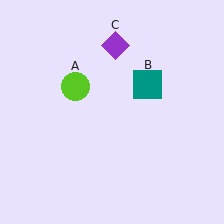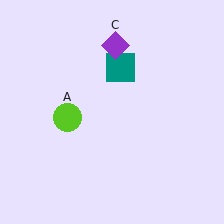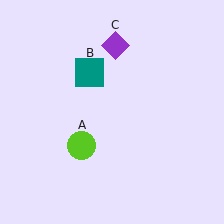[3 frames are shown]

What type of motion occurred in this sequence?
The lime circle (object A), teal square (object B) rotated counterclockwise around the center of the scene.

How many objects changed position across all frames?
2 objects changed position: lime circle (object A), teal square (object B).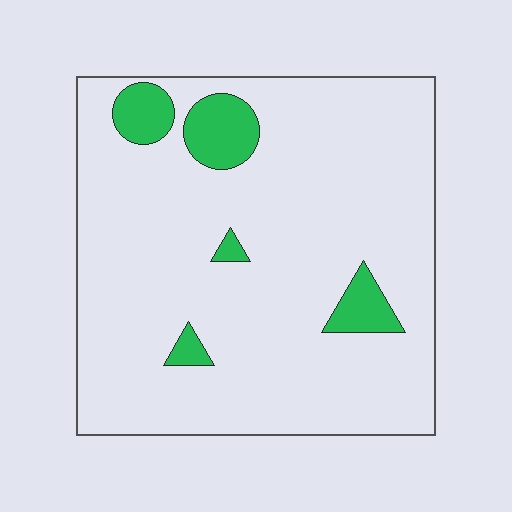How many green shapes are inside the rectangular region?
5.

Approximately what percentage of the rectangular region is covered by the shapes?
Approximately 10%.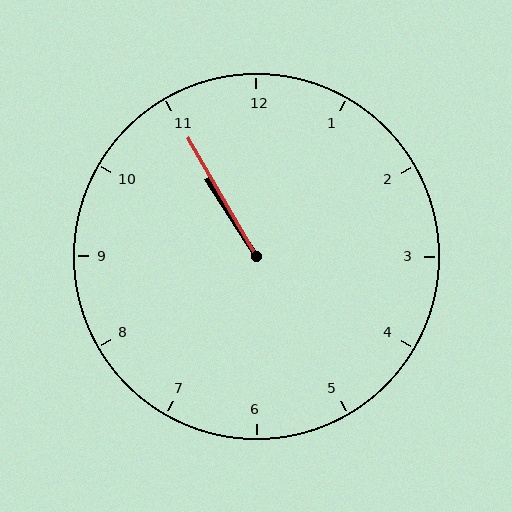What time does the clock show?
10:55.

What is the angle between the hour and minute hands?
Approximately 2 degrees.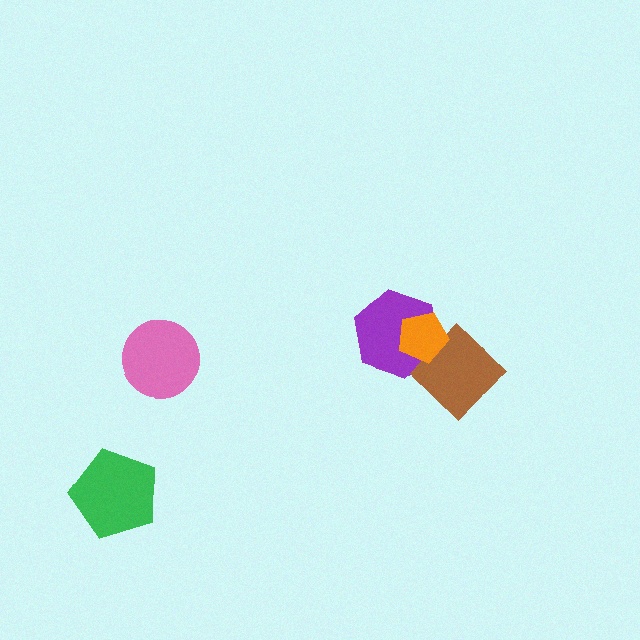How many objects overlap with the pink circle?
0 objects overlap with the pink circle.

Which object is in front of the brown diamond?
The orange pentagon is in front of the brown diamond.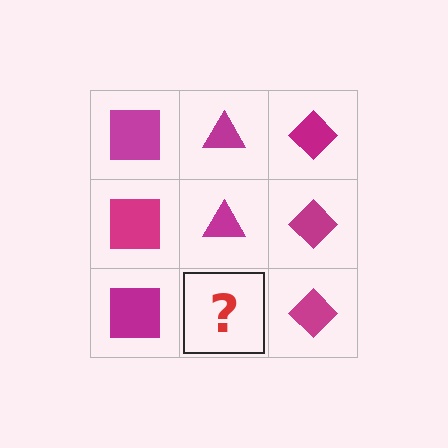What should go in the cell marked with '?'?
The missing cell should contain a magenta triangle.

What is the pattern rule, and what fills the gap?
The rule is that each column has a consistent shape. The gap should be filled with a magenta triangle.